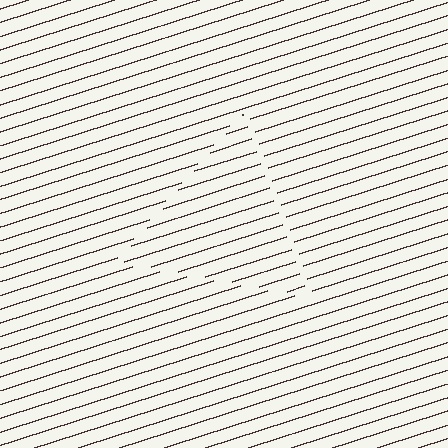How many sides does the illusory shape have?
3 sides — the line-ends trace a triangle.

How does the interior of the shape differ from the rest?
The interior of the shape contains the same grating, shifted by half a period — the contour is defined by the phase discontinuity where line-ends from the inner and outer gratings abut.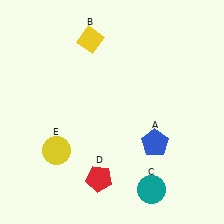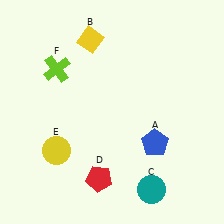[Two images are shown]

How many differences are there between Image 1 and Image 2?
There is 1 difference between the two images.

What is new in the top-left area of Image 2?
A lime cross (F) was added in the top-left area of Image 2.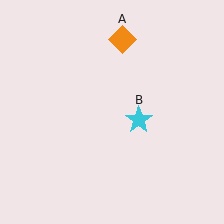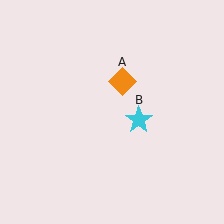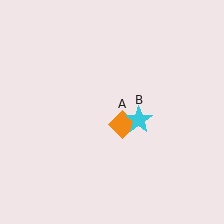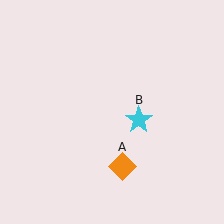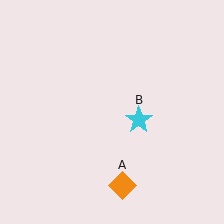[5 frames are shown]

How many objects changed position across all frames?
1 object changed position: orange diamond (object A).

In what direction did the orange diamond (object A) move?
The orange diamond (object A) moved down.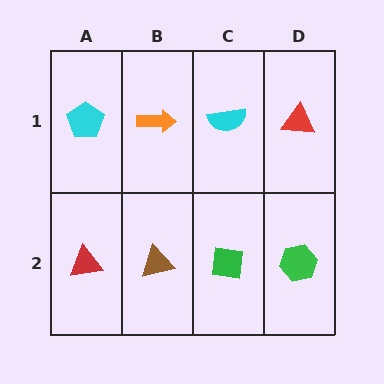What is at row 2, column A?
A red triangle.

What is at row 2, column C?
A green square.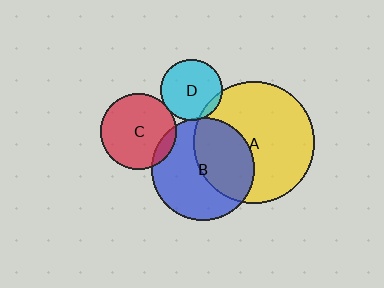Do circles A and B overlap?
Yes.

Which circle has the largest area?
Circle A (yellow).